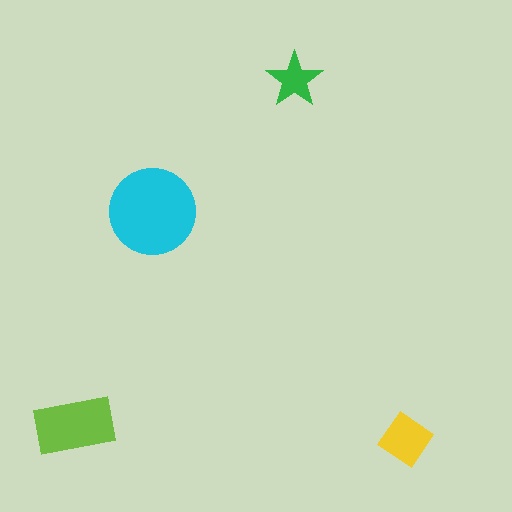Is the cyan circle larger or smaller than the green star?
Larger.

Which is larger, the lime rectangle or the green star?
The lime rectangle.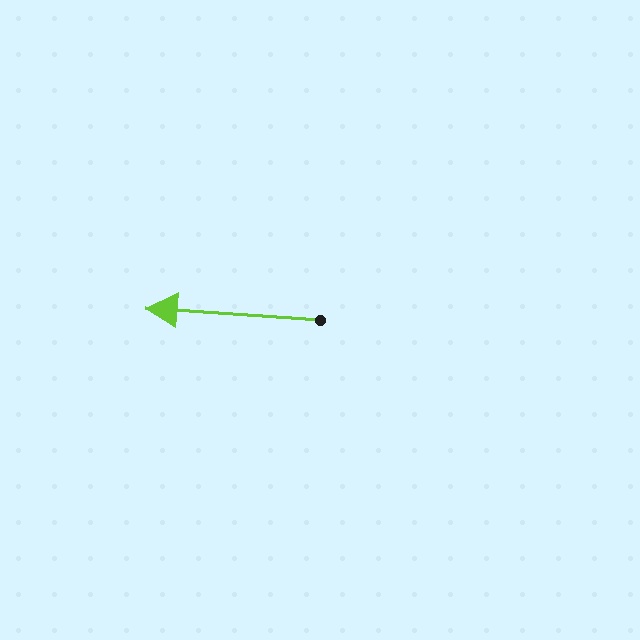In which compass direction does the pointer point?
West.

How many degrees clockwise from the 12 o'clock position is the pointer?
Approximately 274 degrees.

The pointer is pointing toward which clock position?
Roughly 9 o'clock.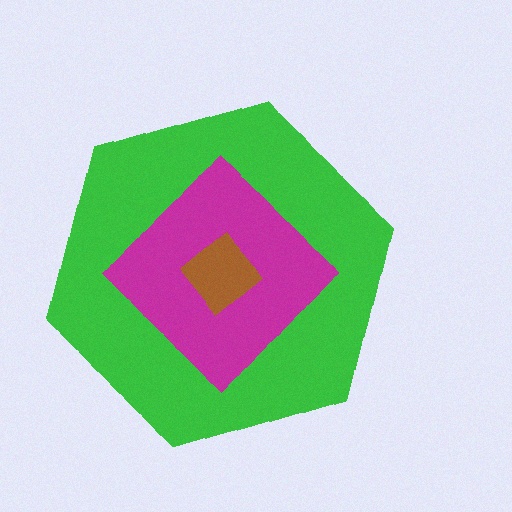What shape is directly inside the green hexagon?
The magenta diamond.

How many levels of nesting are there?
3.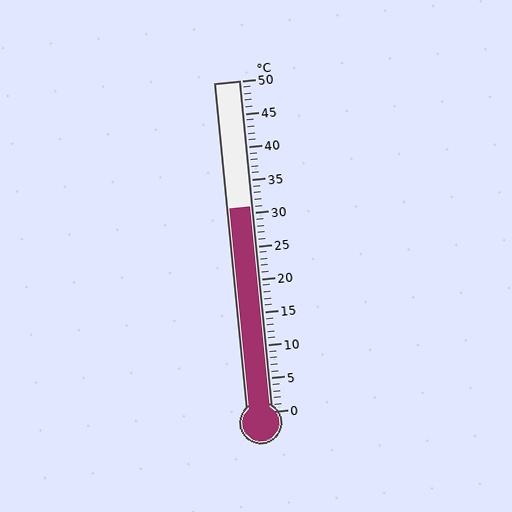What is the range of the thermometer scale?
The thermometer scale ranges from 0°C to 50°C.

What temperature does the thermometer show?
The thermometer shows approximately 31°C.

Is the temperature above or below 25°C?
The temperature is above 25°C.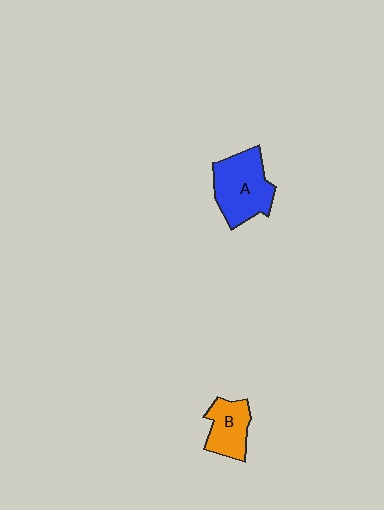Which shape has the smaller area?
Shape B (orange).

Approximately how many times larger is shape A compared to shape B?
Approximately 1.6 times.